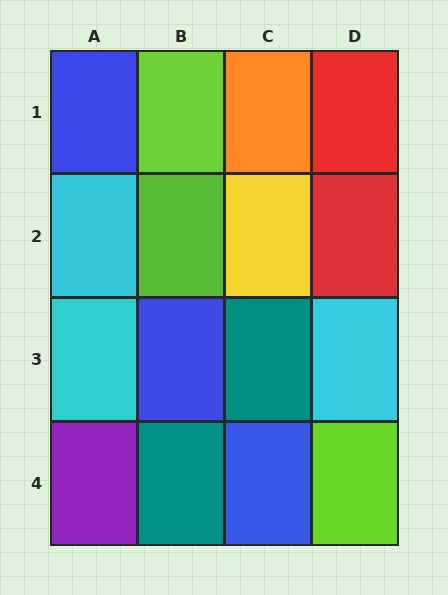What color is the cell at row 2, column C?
Yellow.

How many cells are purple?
1 cell is purple.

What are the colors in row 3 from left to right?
Cyan, blue, teal, cyan.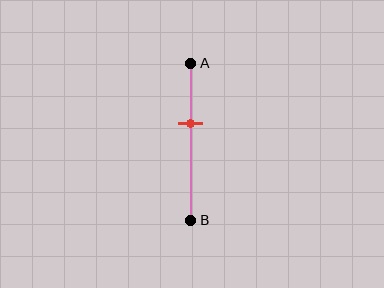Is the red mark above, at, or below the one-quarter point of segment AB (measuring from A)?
The red mark is below the one-quarter point of segment AB.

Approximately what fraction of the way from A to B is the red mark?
The red mark is approximately 40% of the way from A to B.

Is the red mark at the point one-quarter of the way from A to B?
No, the mark is at about 40% from A, not at the 25% one-quarter point.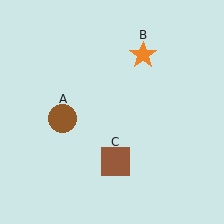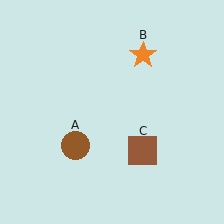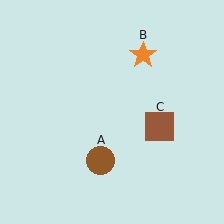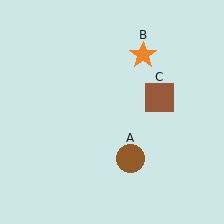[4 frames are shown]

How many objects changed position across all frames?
2 objects changed position: brown circle (object A), brown square (object C).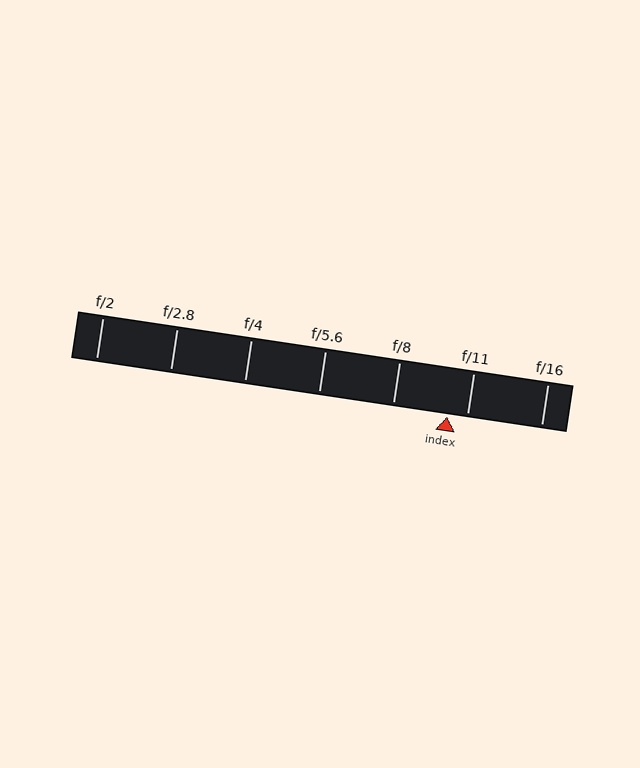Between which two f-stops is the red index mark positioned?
The index mark is between f/8 and f/11.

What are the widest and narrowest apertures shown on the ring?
The widest aperture shown is f/2 and the narrowest is f/16.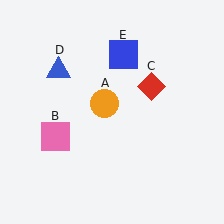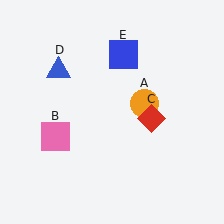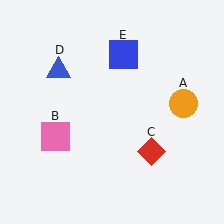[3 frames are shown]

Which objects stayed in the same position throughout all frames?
Pink square (object B) and blue triangle (object D) and blue square (object E) remained stationary.